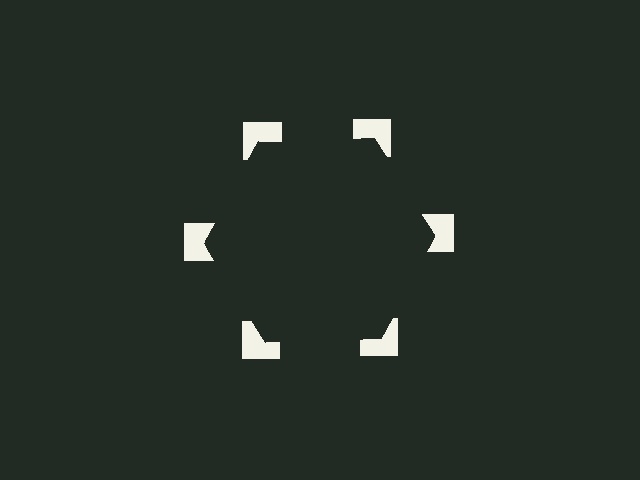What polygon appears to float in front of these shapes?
An illusory hexagon — its edges are inferred from the aligned wedge cuts in the notched squares, not physically drawn.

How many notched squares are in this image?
There are 6 — one at each vertex of the illusory hexagon.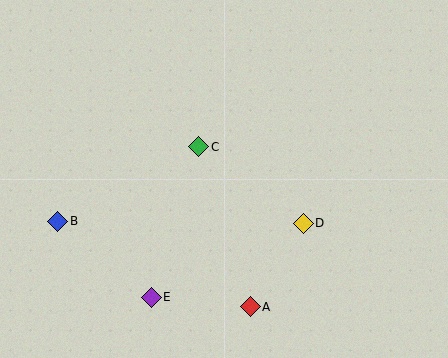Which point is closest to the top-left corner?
Point B is closest to the top-left corner.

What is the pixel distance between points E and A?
The distance between E and A is 99 pixels.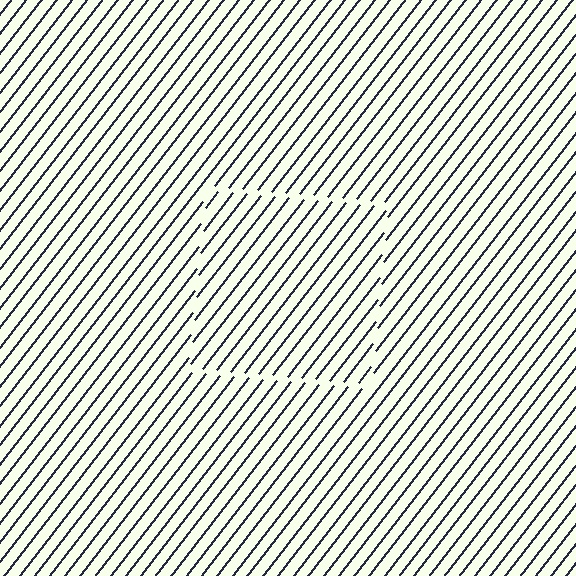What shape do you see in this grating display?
An illusory square. The interior of the shape contains the same grating, shifted by half a period — the contour is defined by the phase discontinuity where line-ends from the inner and outer gratings abut.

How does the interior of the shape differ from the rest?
The interior of the shape contains the same grating, shifted by half a period — the contour is defined by the phase discontinuity where line-ends from the inner and outer gratings abut.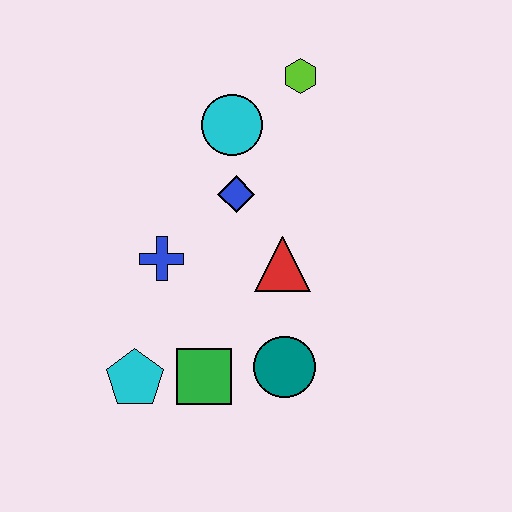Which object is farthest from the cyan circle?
The cyan pentagon is farthest from the cyan circle.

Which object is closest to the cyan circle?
The blue diamond is closest to the cyan circle.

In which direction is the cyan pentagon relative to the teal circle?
The cyan pentagon is to the left of the teal circle.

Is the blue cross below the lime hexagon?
Yes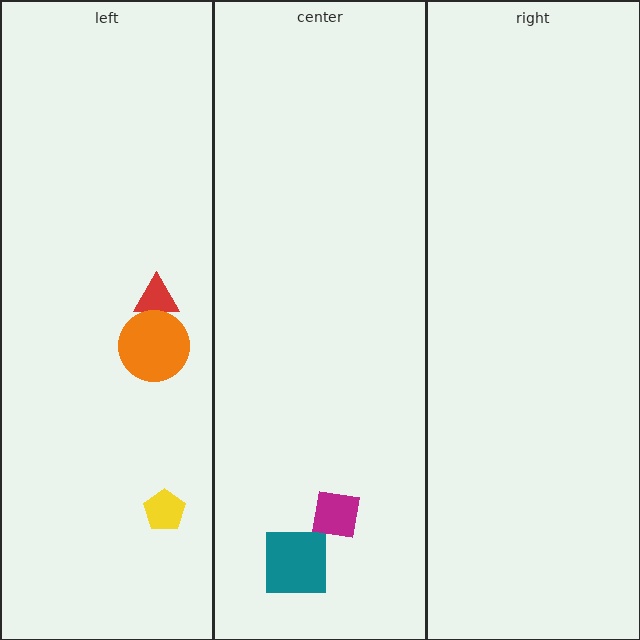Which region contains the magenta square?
The center region.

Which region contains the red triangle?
The left region.